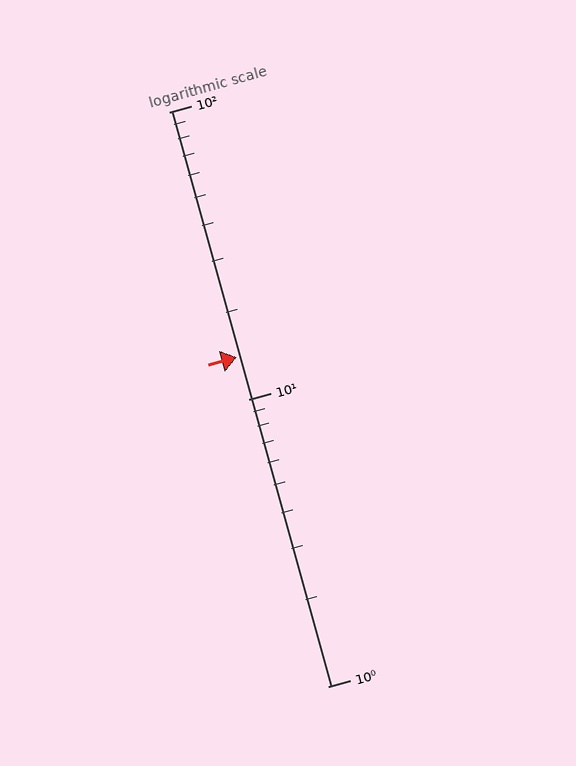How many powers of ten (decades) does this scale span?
The scale spans 2 decades, from 1 to 100.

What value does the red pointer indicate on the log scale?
The pointer indicates approximately 14.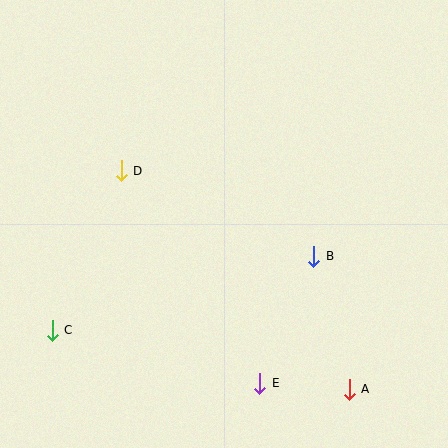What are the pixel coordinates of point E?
Point E is at (260, 383).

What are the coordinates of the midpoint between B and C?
The midpoint between B and C is at (183, 293).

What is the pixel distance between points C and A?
The distance between C and A is 303 pixels.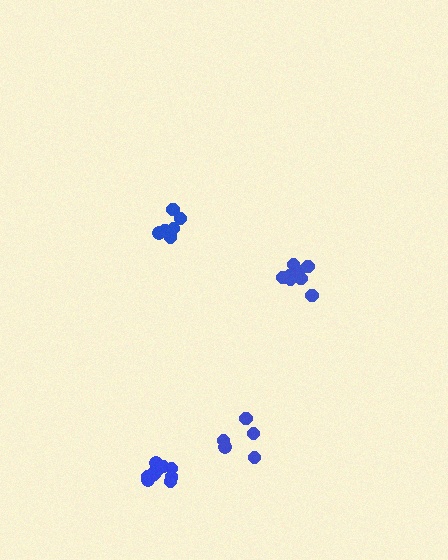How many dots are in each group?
Group 1: 6 dots, Group 2: 5 dots, Group 3: 10 dots, Group 4: 9 dots (30 total).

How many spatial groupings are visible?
There are 4 spatial groupings.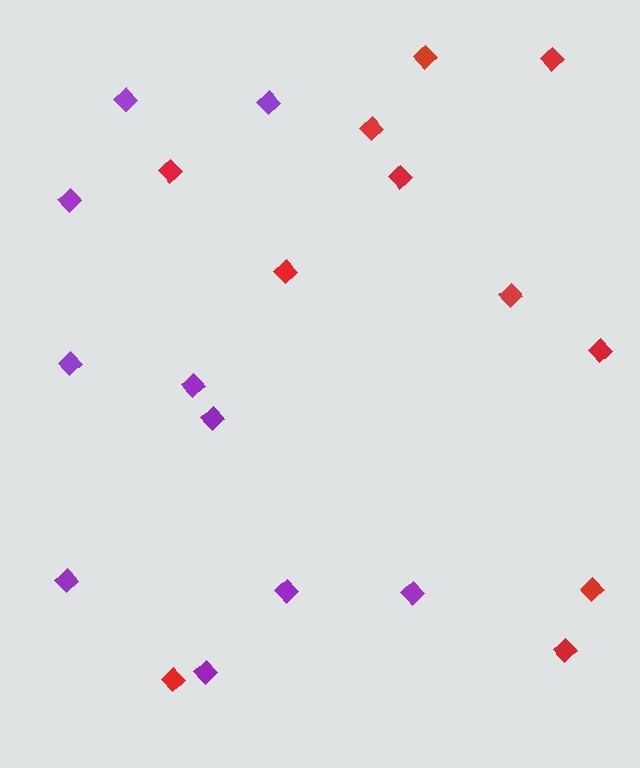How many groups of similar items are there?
There are 2 groups: one group of red diamonds (11) and one group of purple diamonds (10).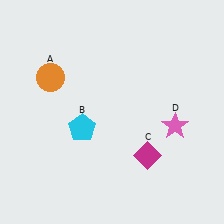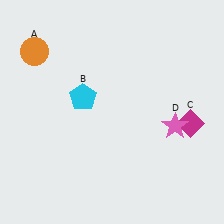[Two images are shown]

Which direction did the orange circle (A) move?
The orange circle (A) moved up.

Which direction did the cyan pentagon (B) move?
The cyan pentagon (B) moved up.